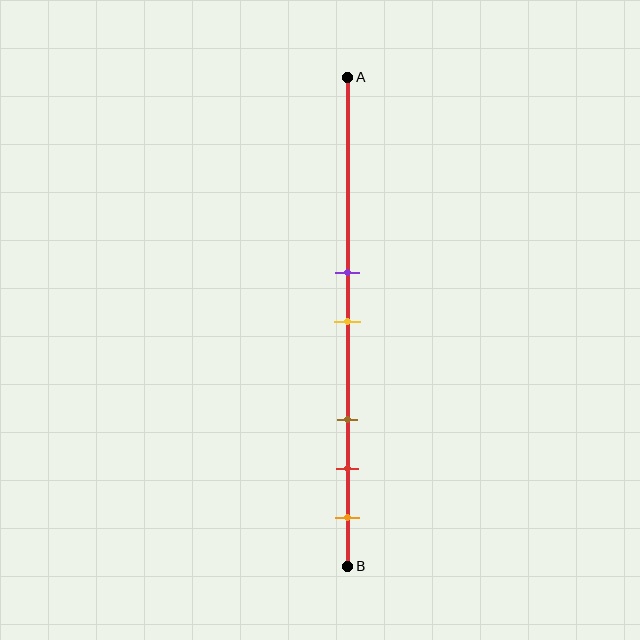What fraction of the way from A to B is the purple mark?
The purple mark is approximately 40% (0.4) of the way from A to B.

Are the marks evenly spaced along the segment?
No, the marks are not evenly spaced.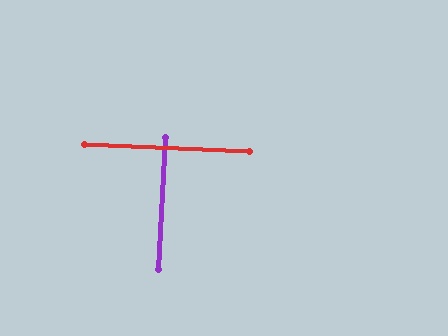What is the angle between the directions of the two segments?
Approximately 90 degrees.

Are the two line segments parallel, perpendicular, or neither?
Perpendicular — they meet at approximately 90°.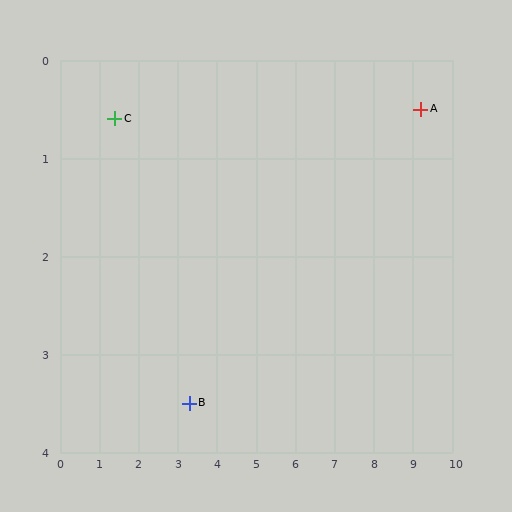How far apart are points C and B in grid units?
Points C and B are about 3.5 grid units apart.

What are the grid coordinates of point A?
Point A is at approximately (9.2, 0.5).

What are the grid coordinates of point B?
Point B is at approximately (3.3, 3.5).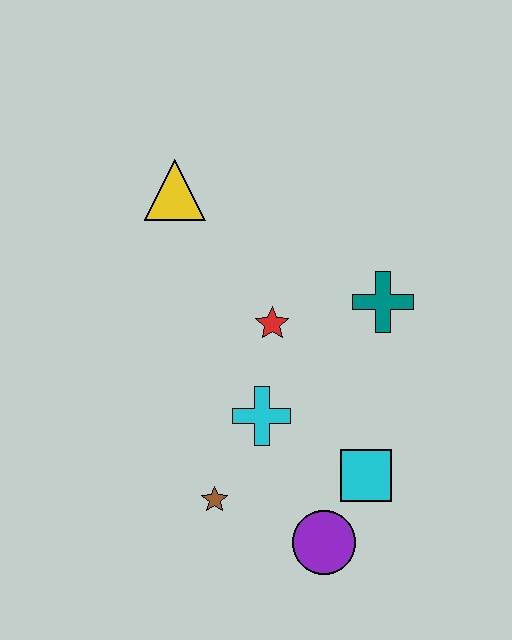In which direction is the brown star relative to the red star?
The brown star is below the red star.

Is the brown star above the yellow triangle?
No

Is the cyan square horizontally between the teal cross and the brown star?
Yes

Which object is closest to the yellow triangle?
The red star is closest to the yellow triangle.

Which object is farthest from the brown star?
The yellow triangle is farthest from the brown star.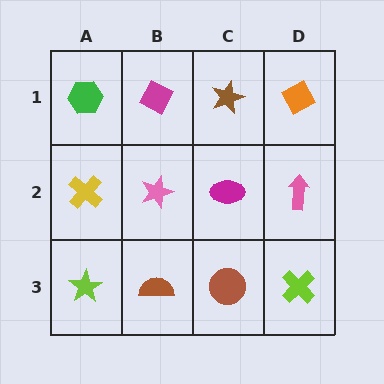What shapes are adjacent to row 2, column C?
A brown star (row 1, column C), a brown circle (row 3, column C), a pink star (row 2, column B), a pink arrow (row 2, column D).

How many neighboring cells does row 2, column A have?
3.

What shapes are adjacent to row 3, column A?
A yellow cross (row 2, column A), a brown semicircle (row 3, column B).